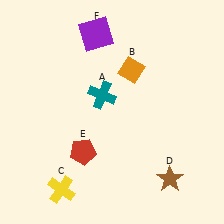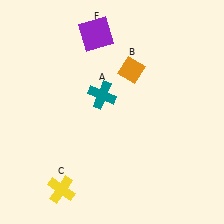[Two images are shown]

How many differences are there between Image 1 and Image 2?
There are 2 differences between the two images.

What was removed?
The red pentagon (E), the brown star (D) were removed in Image 2.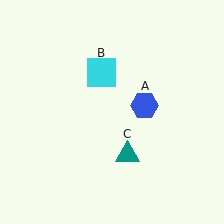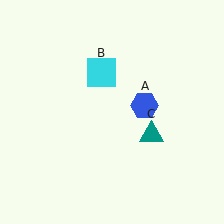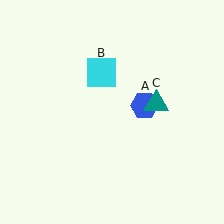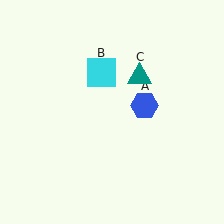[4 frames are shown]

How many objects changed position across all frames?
1 object changed position: teal triangle (object C).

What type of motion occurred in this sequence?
The teal triangle (object C) rotated counterclockwise around the center of the scene.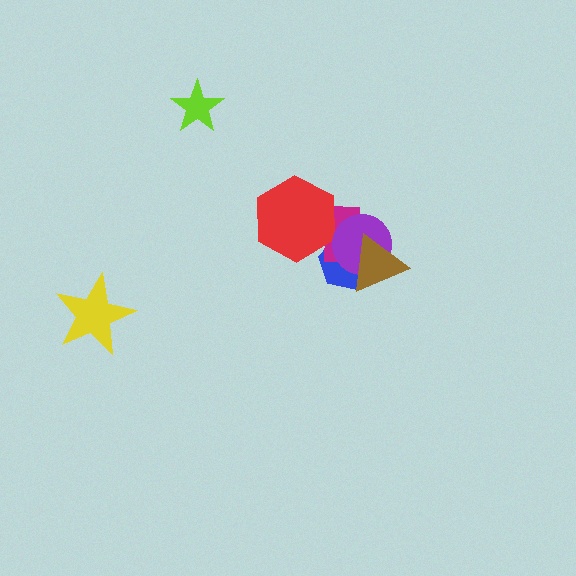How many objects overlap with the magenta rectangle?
4 objects overlap with the magenta rectangle.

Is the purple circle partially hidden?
Yes, it is partially covered by another shape.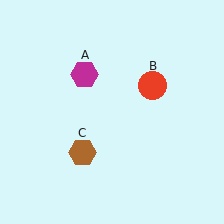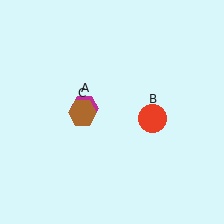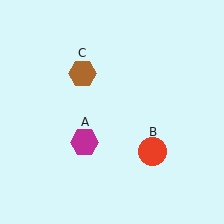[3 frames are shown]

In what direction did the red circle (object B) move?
The red circle (object B) moved down.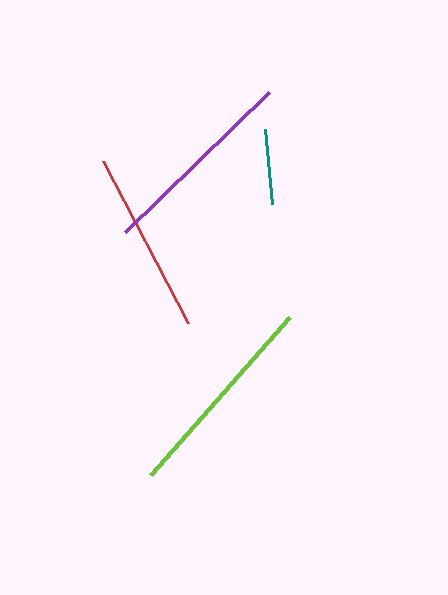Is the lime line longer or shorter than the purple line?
The lime line is longer than the purple line.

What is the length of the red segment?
The red segment is approximately 183 pixels long.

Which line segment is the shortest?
The teal line is the shortest at approximately 75 pixels.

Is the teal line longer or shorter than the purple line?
The purple line is longer than the teal line.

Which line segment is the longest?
The lime line is the longest at approximately 210 pixels.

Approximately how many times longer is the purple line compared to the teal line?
The purple line is approximately 2.7 times the length of the teal line.